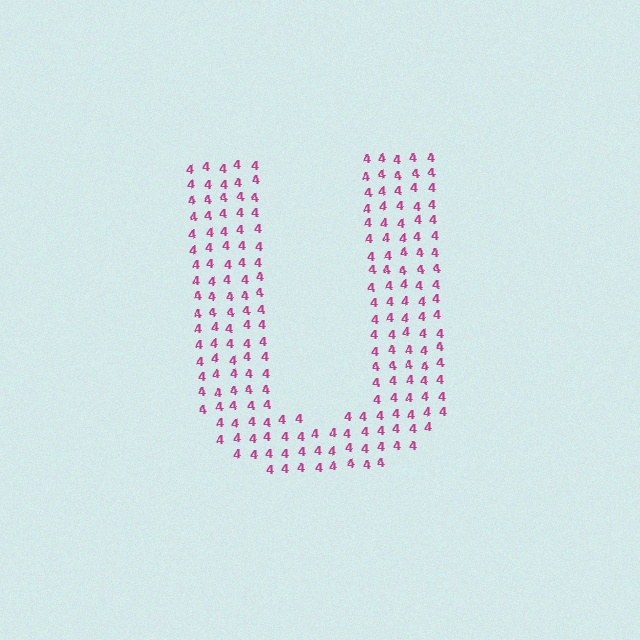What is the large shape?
The large shape is the letter U.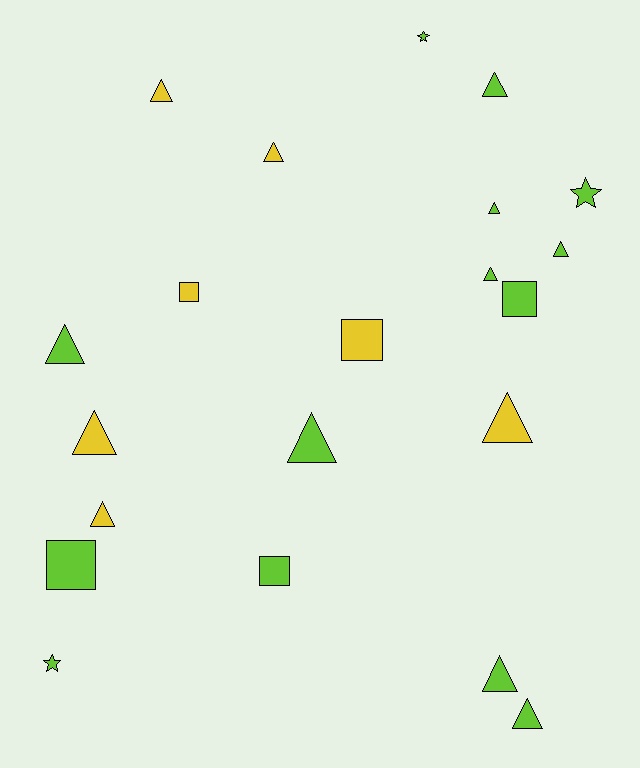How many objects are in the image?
There are 21 objects.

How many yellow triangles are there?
There are 5 yellow triangles.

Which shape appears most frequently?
Triangle, with 13 objects.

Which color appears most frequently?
Lime, with 14 objects.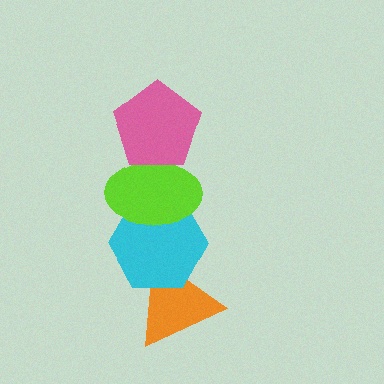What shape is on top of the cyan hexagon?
The lime ellipse is on top of the cyan hexagon.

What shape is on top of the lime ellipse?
The pink pentagon is on top of the lime ellipse.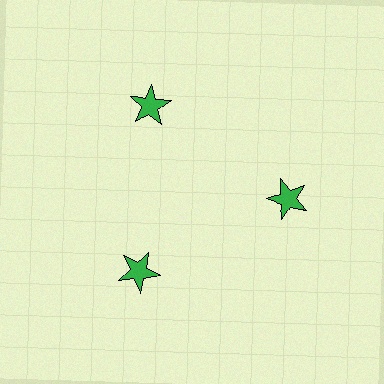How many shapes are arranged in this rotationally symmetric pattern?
There are 3 shapes, arranged in 3 groups of 1.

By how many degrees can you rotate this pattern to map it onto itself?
The pattern maps onto itself every 120 degrees of rotation.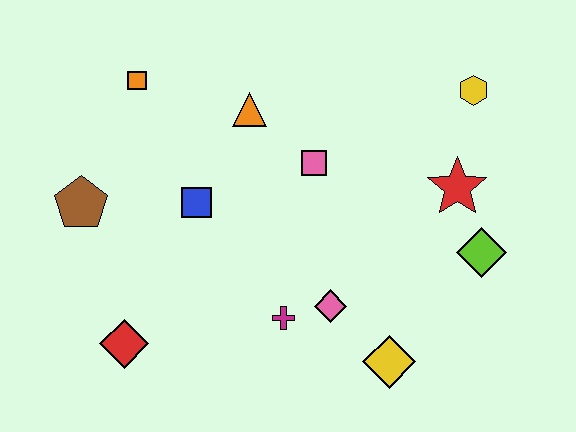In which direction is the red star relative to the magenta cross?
The red star is to the right of the magenta cross.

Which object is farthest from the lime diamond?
The brown pentagon is farthest from the lime diamond.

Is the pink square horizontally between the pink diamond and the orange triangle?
Yes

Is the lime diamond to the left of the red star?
No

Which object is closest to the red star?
The lime diamond is closest to the red star.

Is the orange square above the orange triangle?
Yes